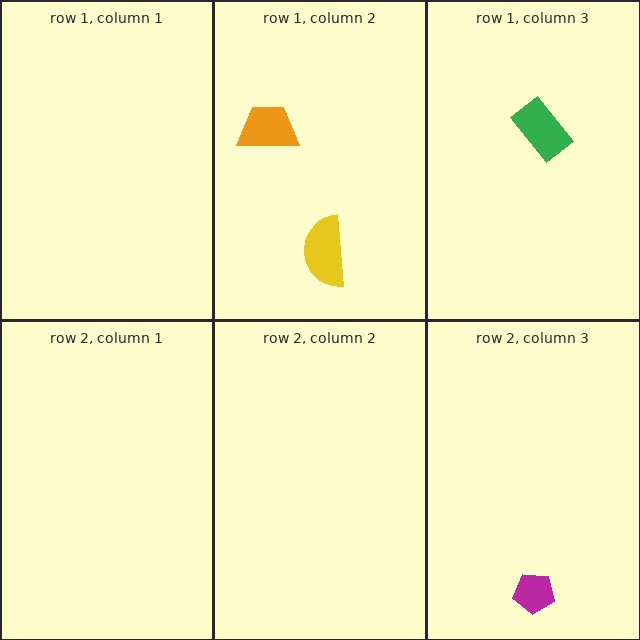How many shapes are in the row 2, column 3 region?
1.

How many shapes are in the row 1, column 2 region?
2.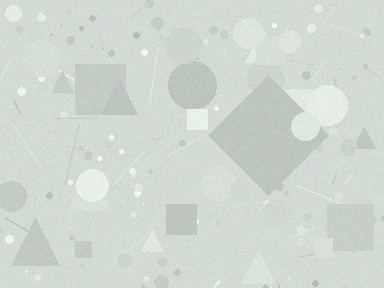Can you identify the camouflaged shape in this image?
The camouflaged shape is a diamond.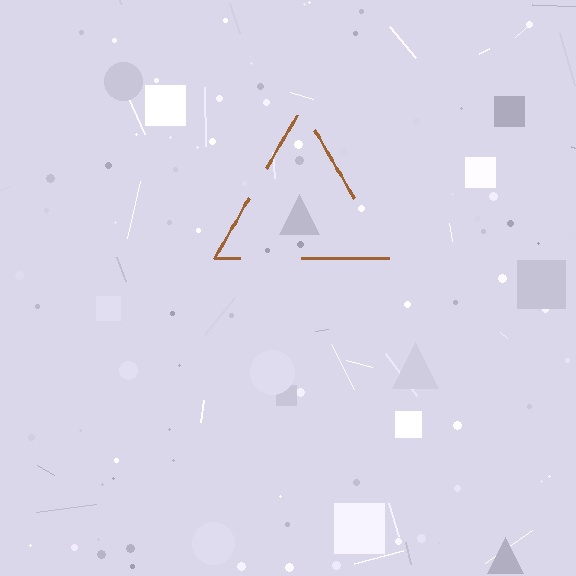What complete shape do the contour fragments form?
The contour fragments form a triangle.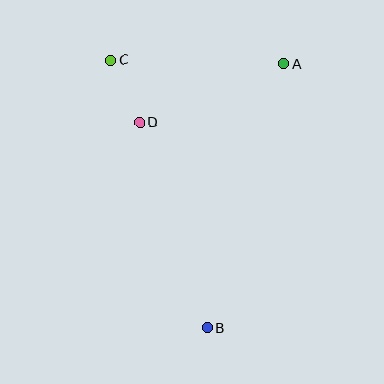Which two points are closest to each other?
Points C and D are closest to each other.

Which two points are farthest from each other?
Points B and C are farthest from each other.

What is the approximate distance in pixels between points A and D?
The distance between A and D is approximately 155 pixels.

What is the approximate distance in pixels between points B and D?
The distance between B and D is approximately 216 pixels.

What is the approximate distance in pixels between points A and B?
The distance between A and B is approximately 275 pixels.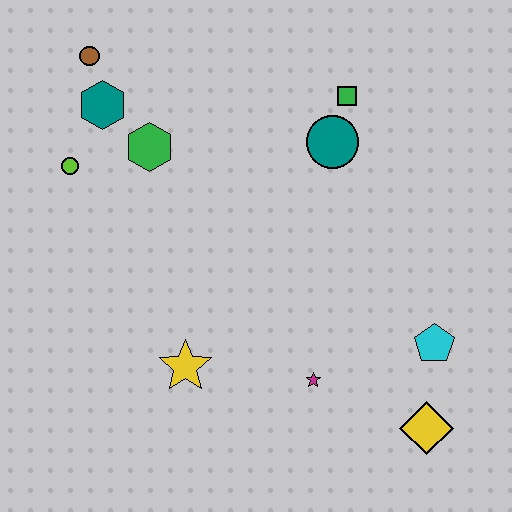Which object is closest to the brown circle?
The teal hexagon is closest to the brown circle.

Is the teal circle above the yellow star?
Yes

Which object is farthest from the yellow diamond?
The brown circle is farthest from the yellow diamond.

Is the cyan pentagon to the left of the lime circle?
No